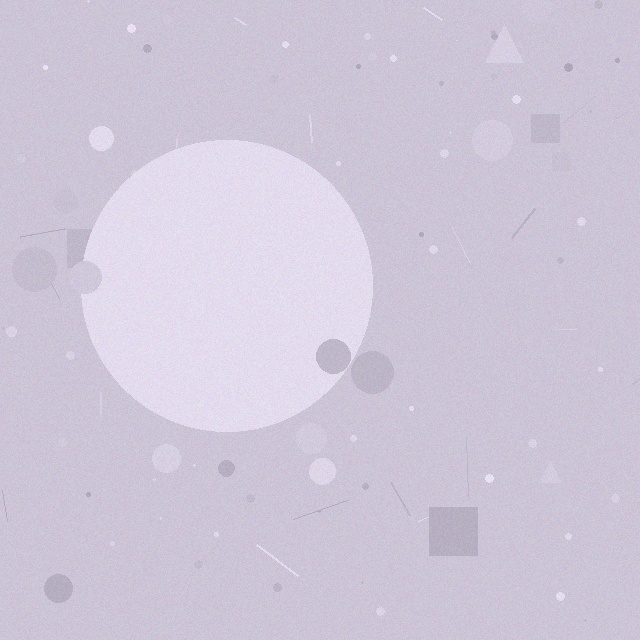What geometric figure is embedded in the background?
A circle is embedded in the background.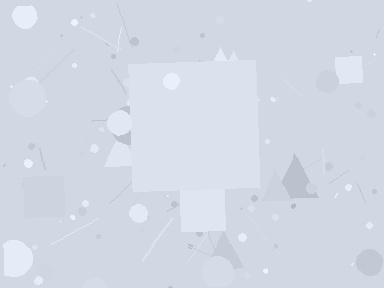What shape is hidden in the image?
A square is hidden in the image.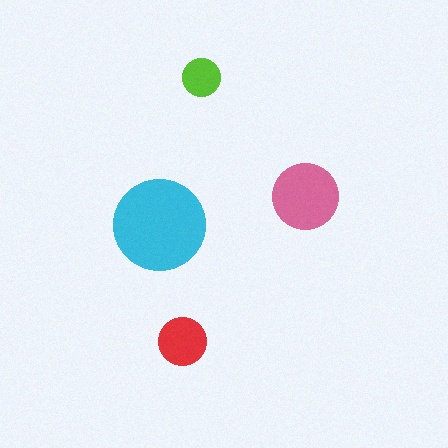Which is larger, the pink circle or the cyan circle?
The cyan one.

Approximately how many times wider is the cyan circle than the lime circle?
About 2.5 times wider.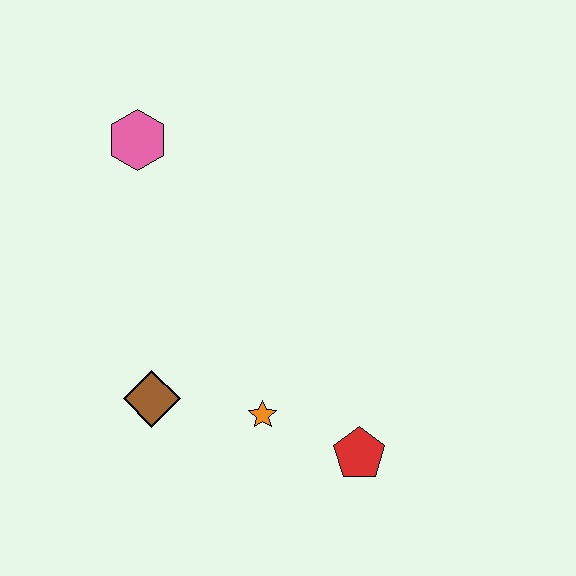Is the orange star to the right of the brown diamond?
Yes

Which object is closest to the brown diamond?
The orange star is closest to the brown diamond.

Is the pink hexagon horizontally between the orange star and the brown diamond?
No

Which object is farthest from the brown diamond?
The pink hexagon is farthest from the brown diamond.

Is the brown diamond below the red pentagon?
No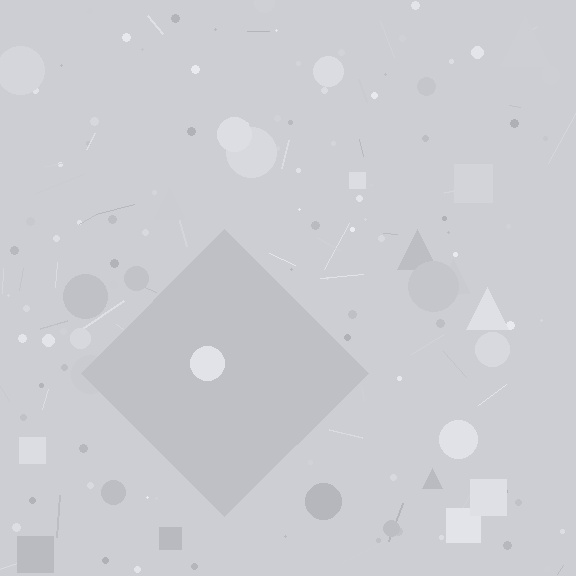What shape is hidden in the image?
A diamond is hidden in the image.